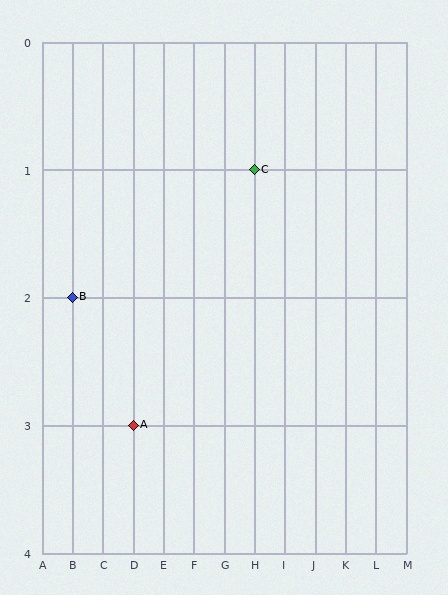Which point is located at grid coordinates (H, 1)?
Point C is at (H, 1).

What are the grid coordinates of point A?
Point A is at grid coordinates (D, 3).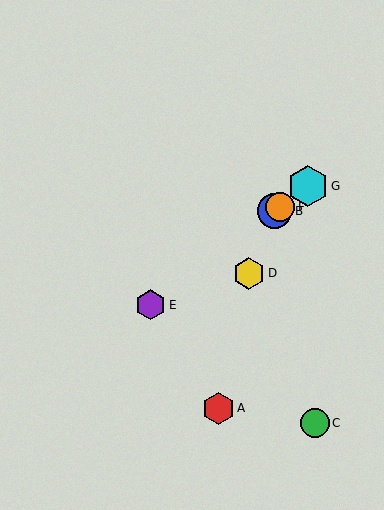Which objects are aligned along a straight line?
Objects B, E, F, G are aligned along a straight line.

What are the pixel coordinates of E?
Object E is at (151, 305).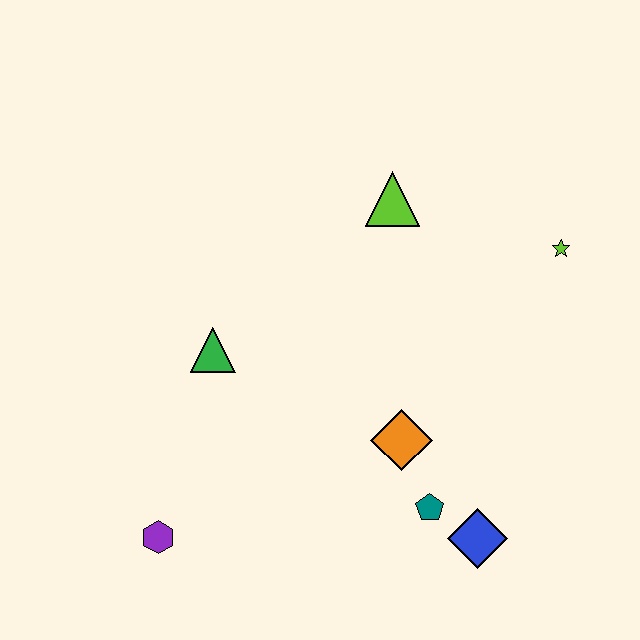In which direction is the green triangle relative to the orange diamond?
The green triangle is to the left of the orange diamond.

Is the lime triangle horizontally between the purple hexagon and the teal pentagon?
Yes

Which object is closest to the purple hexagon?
The green triangle is closest to the purple hexagon.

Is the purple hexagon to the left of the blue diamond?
Yes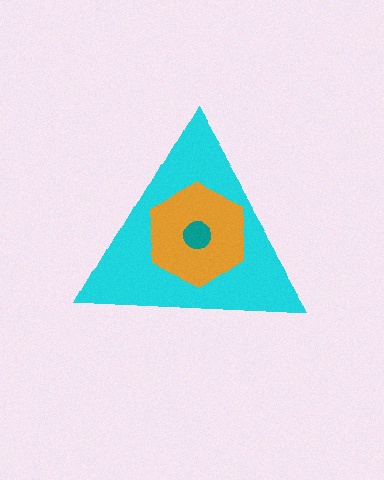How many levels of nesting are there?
3.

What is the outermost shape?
The cyan triangle.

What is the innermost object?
The teal circle.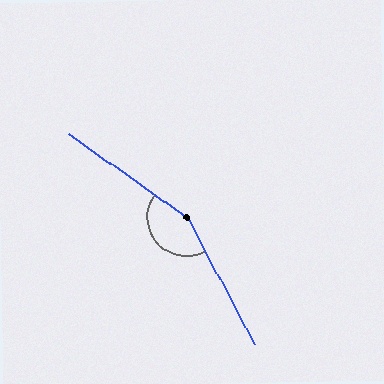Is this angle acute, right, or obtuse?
It is obtuse.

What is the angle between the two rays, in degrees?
Approximately 153 degrees.